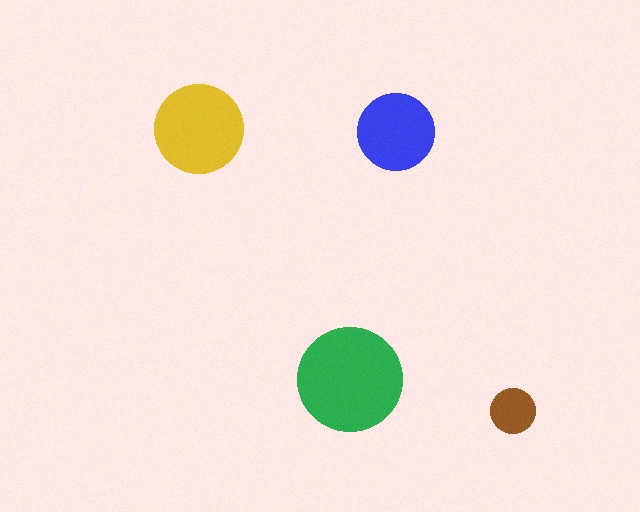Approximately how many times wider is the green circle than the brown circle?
About 2.5 times wider.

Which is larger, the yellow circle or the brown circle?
The yellow one.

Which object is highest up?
The yellow circle is topmost.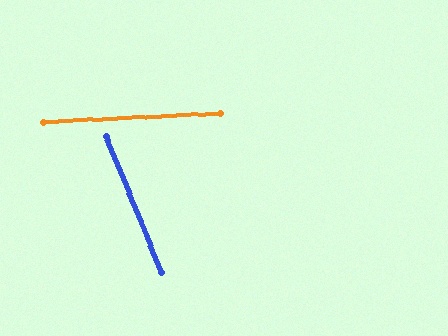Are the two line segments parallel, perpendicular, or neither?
Neither parallel nor perpendicular — they differ by about 70°.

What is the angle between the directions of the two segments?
Approximately 70 degrees.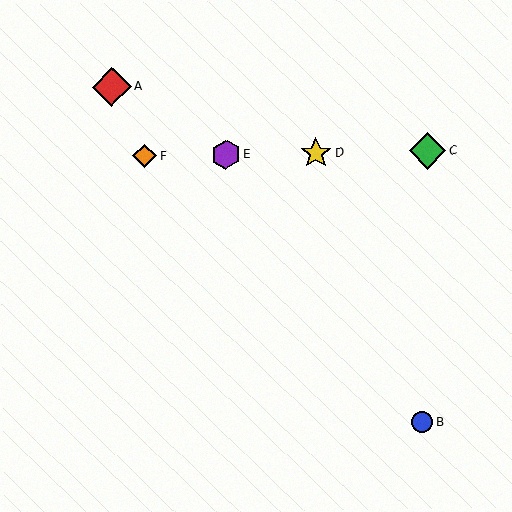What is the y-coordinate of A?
Object A is at y≈87.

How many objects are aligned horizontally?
4 objects (C, D, E, F) are aligned horizontally.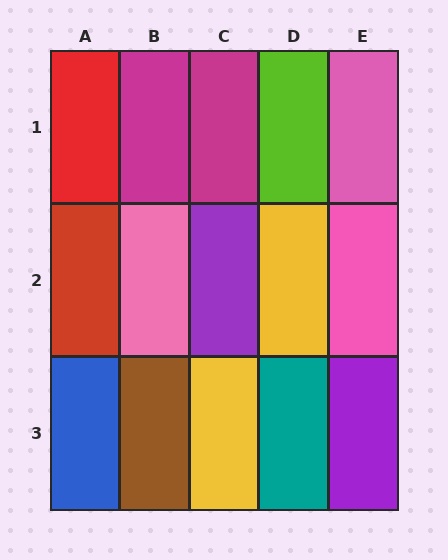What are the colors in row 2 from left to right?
Red, pink, purple, yellow, pink.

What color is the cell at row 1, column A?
Red.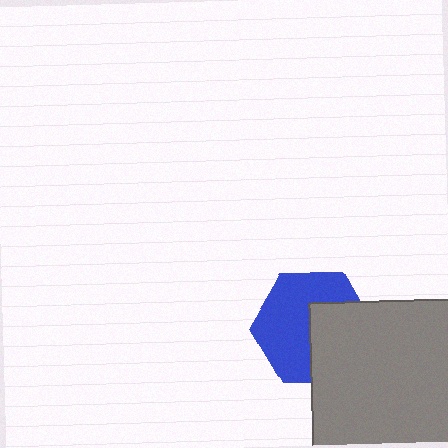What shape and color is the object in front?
The object in front is a gray square.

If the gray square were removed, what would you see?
You would see the complete blue hexagon.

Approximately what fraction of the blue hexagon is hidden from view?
Roughly 42% of the blue hexagon is hidden behind the gray square.